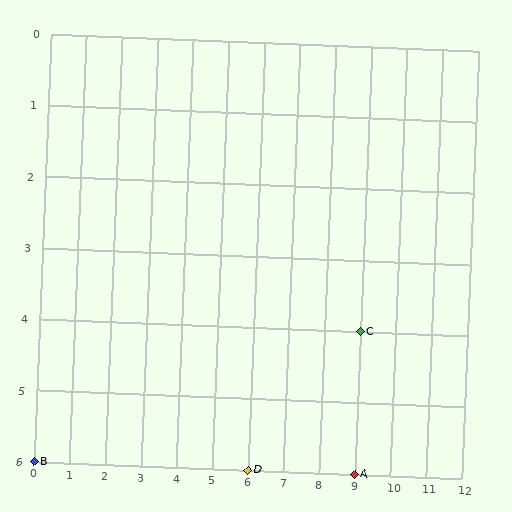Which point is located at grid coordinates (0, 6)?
Point B is at (0, 6).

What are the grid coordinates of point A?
Point A is at grid coordinates (9, 6).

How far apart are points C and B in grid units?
Points C and B are 9 columns and 2 rows apart (about 9.2 grid units diagonally).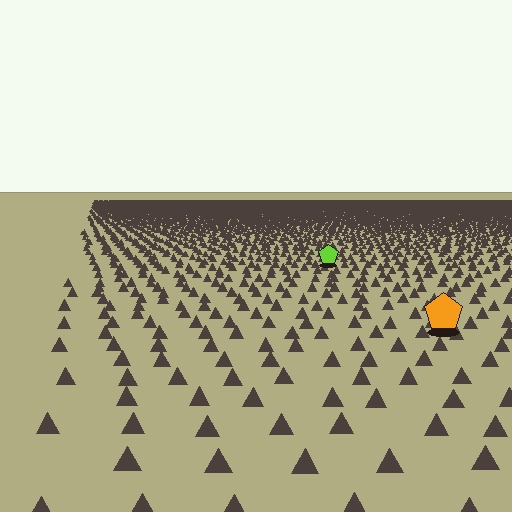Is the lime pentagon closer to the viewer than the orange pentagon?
No. The orange pentagon is closer — you can tell from the texture gradient: the ground texture is coarser near it.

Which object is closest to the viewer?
The orange pentagon is closest. The texture marks near it are larger and more spread out.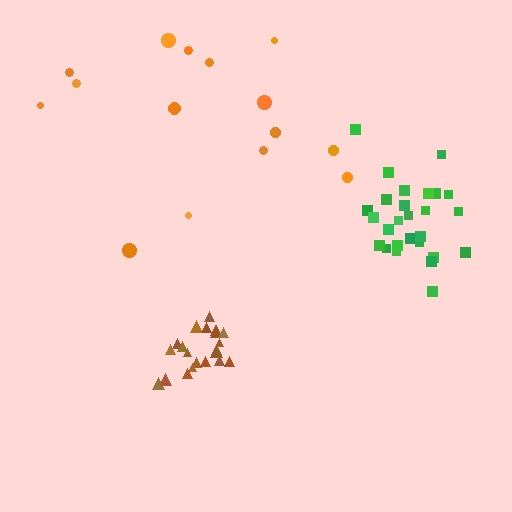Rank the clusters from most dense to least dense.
brown, green, orange.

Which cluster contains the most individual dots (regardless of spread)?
Green (28).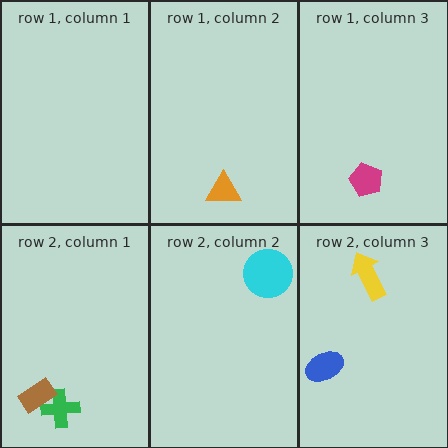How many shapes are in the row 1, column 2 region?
1.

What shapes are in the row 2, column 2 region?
The cyan circle.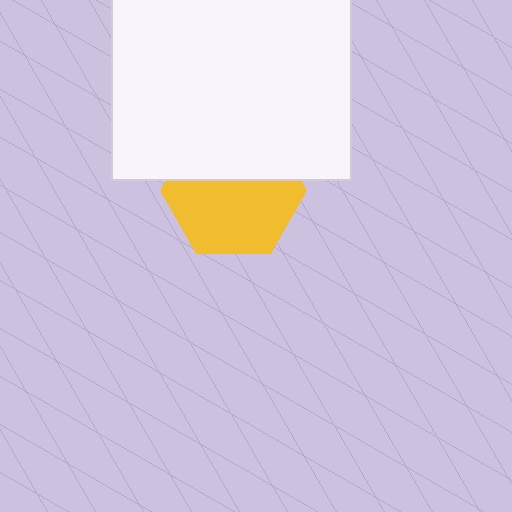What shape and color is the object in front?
The object in front is a white rectangle.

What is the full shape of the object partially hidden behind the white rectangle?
The partially hidden object is a yellow hexagon.